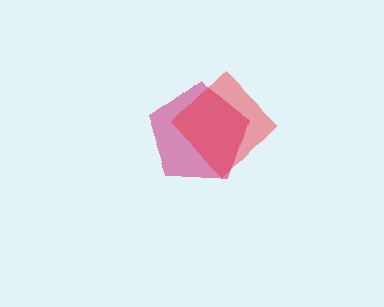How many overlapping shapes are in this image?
There are 2 overlapping shapes in the image.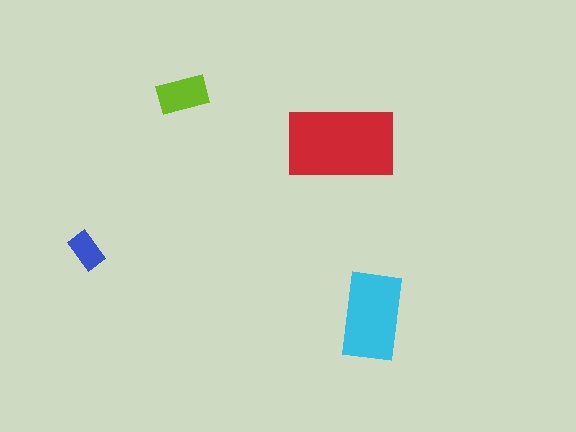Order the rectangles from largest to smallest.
the red one, the cyan one, the lime one, the blue one.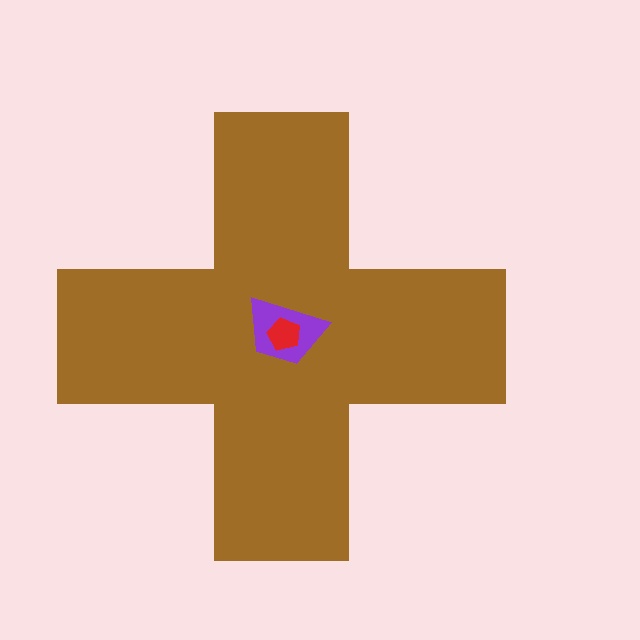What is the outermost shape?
The brown cross.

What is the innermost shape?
The red pentagon.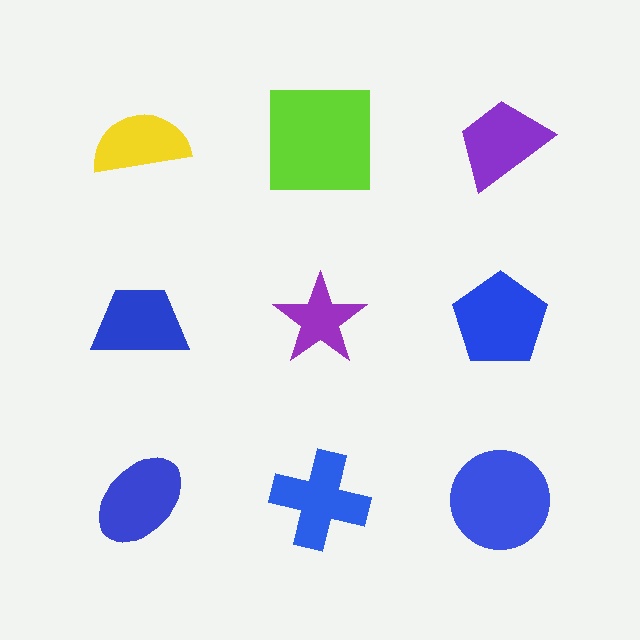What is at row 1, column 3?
A purple trapezoid.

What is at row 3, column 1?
A blue ellipse.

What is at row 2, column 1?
A blue trapezoid.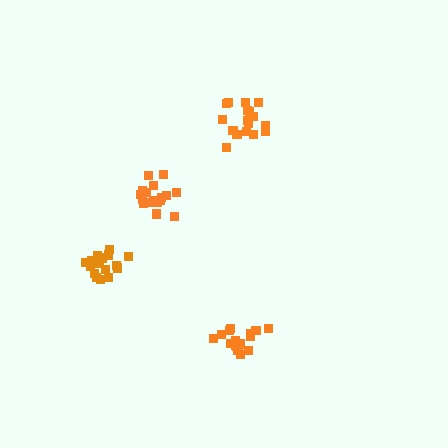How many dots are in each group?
Group 1: 18 dots, Group 2: 17 dots, Group 3: 18 dots, Group 4: 17 dots (70 total).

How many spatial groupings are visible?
There are 4 spatial groupings.